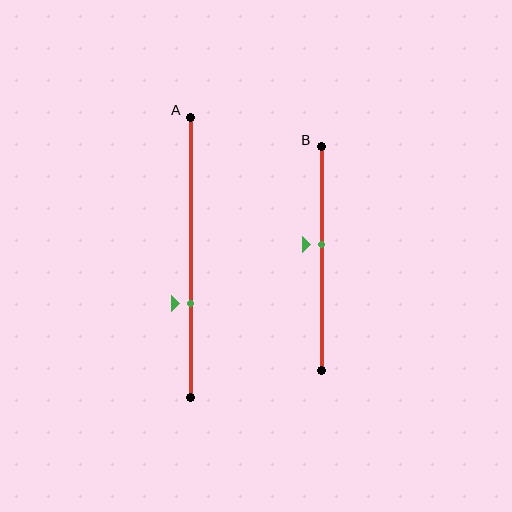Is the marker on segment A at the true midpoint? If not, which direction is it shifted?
No, the marker on segment A is shifted downward by about 17% of the segment length.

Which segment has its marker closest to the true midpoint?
Segment B has its marker closest to the true midpoint.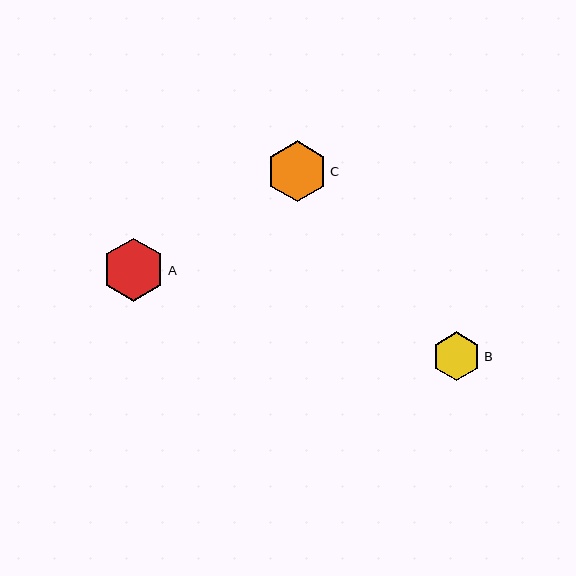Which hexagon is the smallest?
Hexagon B is the smallest with a size of approximately 49 pixels.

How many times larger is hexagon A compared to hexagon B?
Hexagon A is approximately 1.3 times the size of hexagon B.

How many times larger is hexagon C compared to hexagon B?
Hexagon C is approximately 1.2 times the size of hexagon B.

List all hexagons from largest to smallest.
From largest to smallest: A, C, B.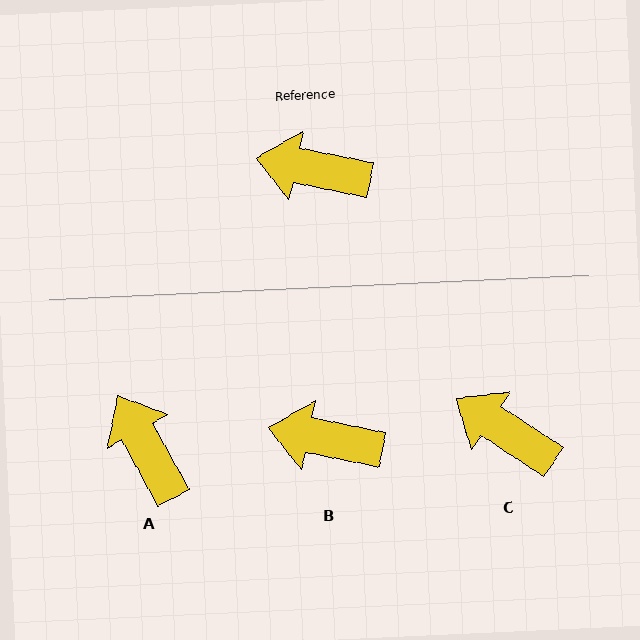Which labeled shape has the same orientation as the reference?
B.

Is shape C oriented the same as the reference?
No, it is off by about 22 degrees.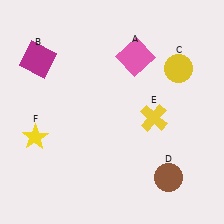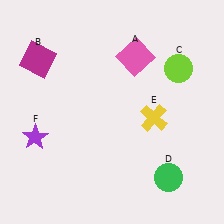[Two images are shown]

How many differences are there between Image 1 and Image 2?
There are 3 differences between the two images.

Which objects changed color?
C changed from yellow to lime. D changed from brown to green. F changed from yellow to purple.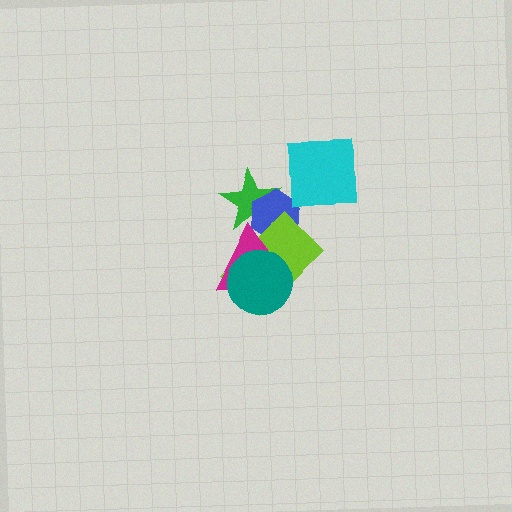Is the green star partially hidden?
Yes, it is partially covered by another shape.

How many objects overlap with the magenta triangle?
4 objects overlap with the magenta triangle.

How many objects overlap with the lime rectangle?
4 objects overlap with the lime rectangle.